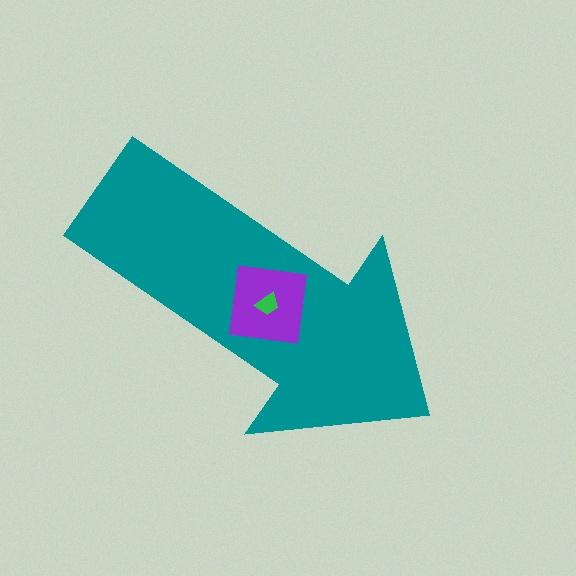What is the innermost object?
The green trapezoid.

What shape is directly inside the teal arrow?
The purple square.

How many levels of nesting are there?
3.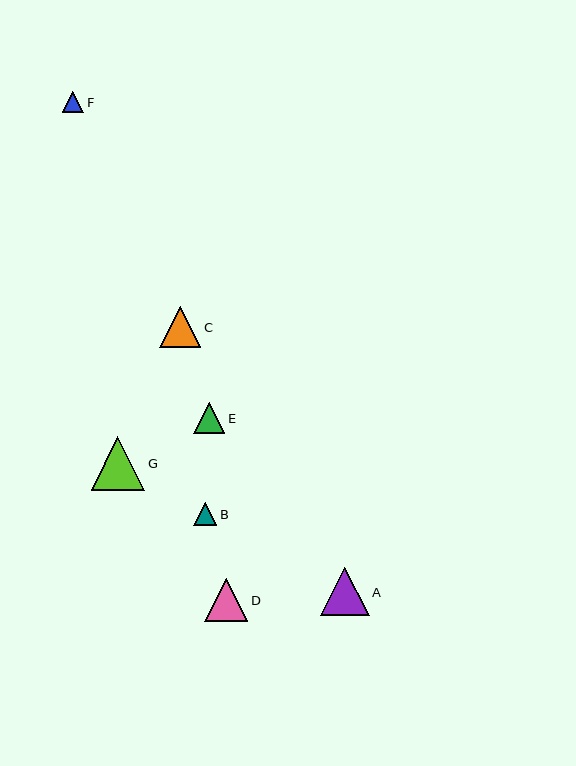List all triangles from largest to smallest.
From largest to smallest: G, A, D, C, E, B, F.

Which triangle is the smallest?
Triangle F is the smallest with a size of approximately 21 pixels.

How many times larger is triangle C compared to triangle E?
Triangle C is approximately 1.3 times the size of triangle E.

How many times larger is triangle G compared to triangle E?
Triangle G is approximately 1.7 times the size of triangle E.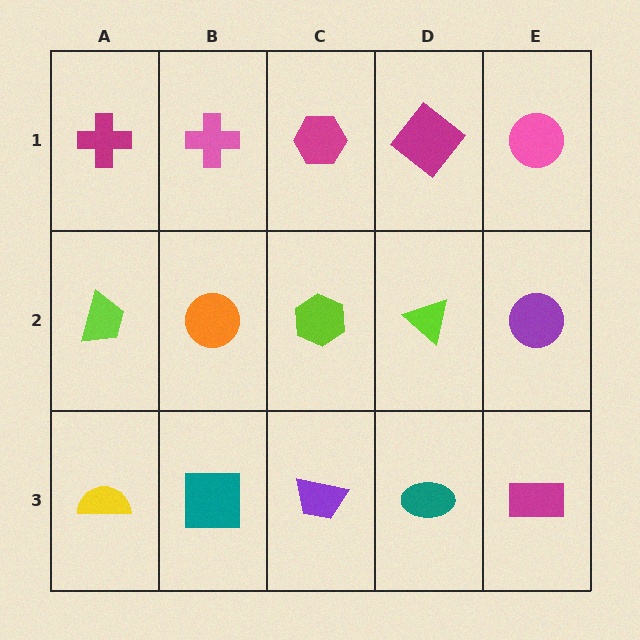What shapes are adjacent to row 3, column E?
A purple circle (row 2, column E), a teal ellipse (row 3, column D).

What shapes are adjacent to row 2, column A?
A magenta cross (row 1, column A), a yellow semicircle (row 3, column A), an orange circle (row 2, column B).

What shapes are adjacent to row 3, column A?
A lime trapezoid (row 2, column A), a teal square (row 3, column B).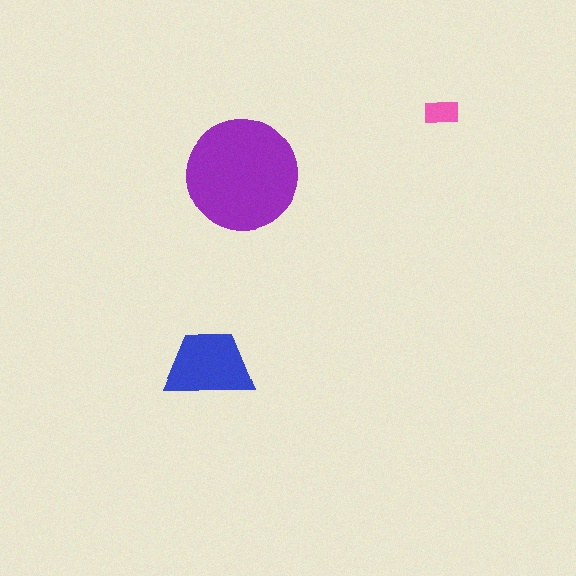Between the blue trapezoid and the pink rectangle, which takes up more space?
The blue trapezoid.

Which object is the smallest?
The pink rectangle.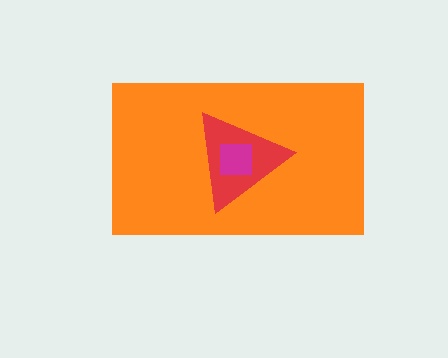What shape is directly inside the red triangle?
The magenta square.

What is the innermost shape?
The magenta square.